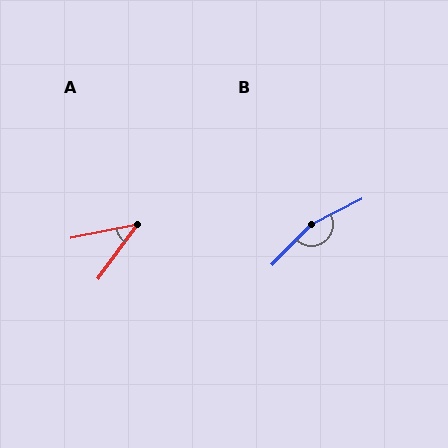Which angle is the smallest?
A, at approximately 43 degrees.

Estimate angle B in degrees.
Approximately 161 degrees.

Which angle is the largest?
B, at approximately 161 degrees.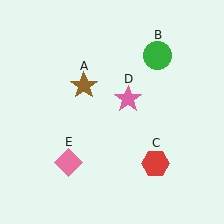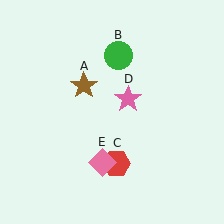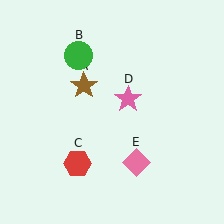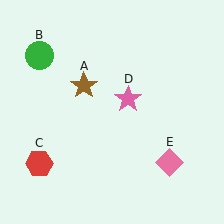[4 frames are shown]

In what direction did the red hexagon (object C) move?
The red hexagon (object C) moved left.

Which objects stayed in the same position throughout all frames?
Brown star (object A) and pink star (object D) remained stationary.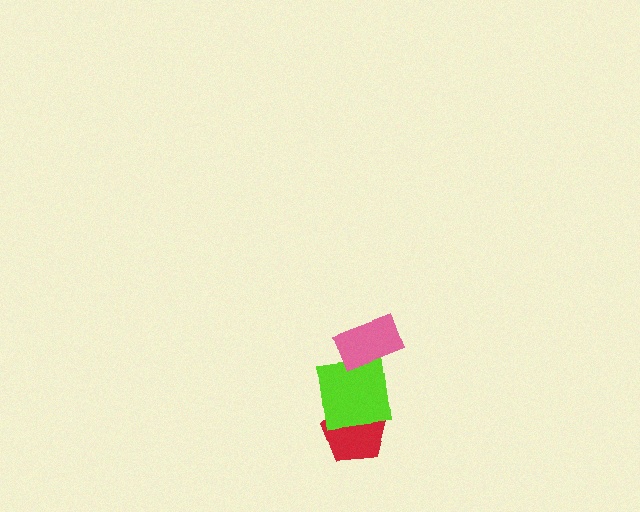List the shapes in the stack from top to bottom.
From top to bottom: the pink rectangle, the lime square, the red pentagon.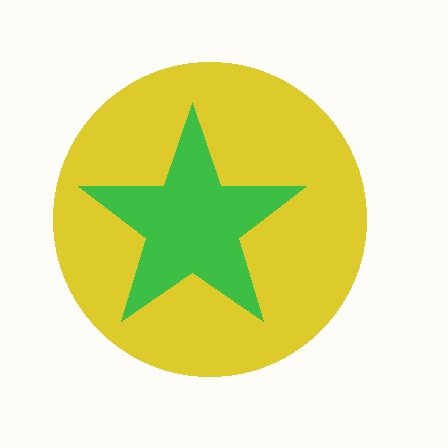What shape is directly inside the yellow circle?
The green star.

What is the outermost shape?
The yellow circle.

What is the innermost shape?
The green star.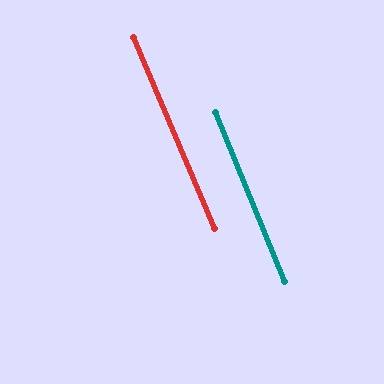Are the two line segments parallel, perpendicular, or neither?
Parallel — their directions differ by only 0.5°.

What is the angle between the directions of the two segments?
Approximately 0 degrees.